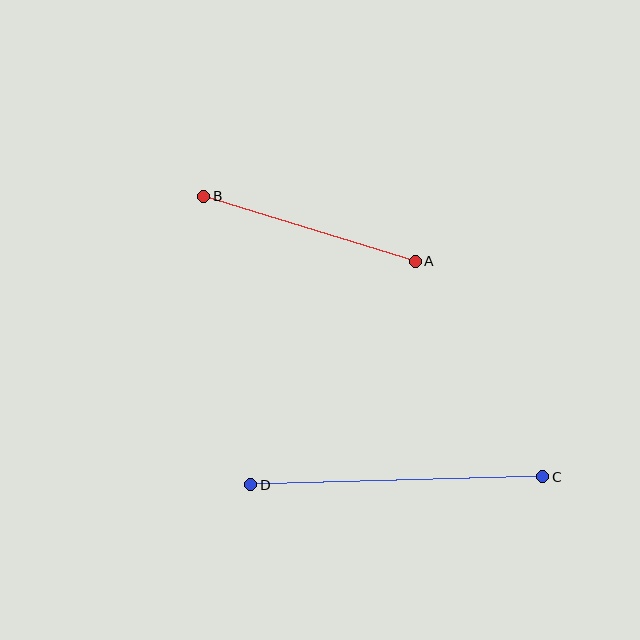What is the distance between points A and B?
The distance is approximately 221 pixels.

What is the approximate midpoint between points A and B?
The midpoint is at approximately (310, 229) pixels.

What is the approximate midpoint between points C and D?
The midpoint is at approximately (397, 481) pixels.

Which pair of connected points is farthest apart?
Points C and D are farthest apart.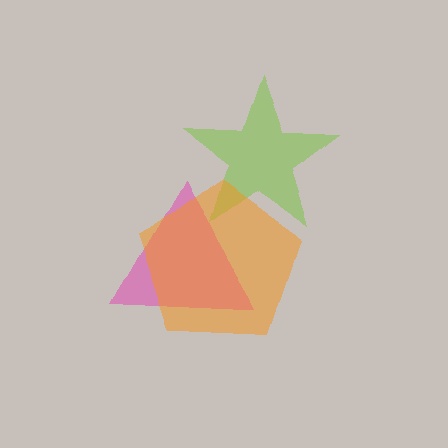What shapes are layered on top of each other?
The layered shapes are: a pink triangle, a lime star, an orange pentagon.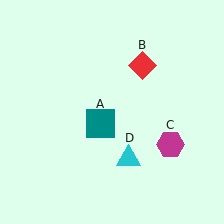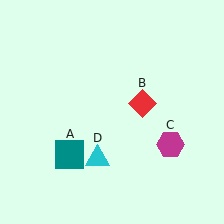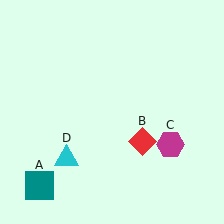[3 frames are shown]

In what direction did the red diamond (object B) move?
The red diamond (object B) moved down.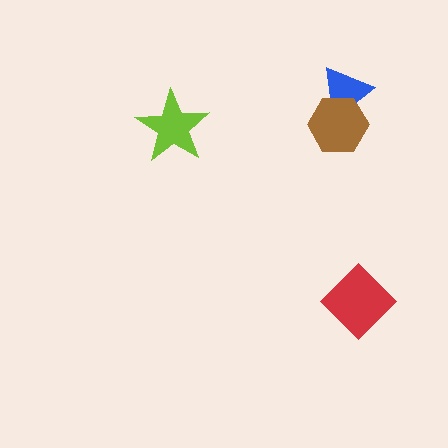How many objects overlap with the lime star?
0 objects overlap with the lime star.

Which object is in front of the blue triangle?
The brown hexagon is in front of the blue triangle.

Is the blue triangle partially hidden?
Yes, it is partially covered by another shape.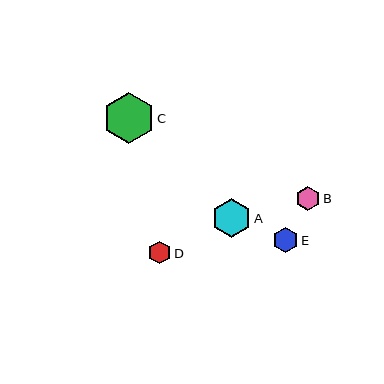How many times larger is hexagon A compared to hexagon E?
Hexagon A is approximately 1.5 times the size of hexagon E.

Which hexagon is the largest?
Hexagon C is the largest with a size of approximately 51 pixels.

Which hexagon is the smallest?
Hexagon D is the smallest with a size of approximately 23 pixels.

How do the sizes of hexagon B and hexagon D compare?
Hexagon B and hexagon D are approximately the same size.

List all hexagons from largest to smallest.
From largest to smallest: C, A, E, B, D.